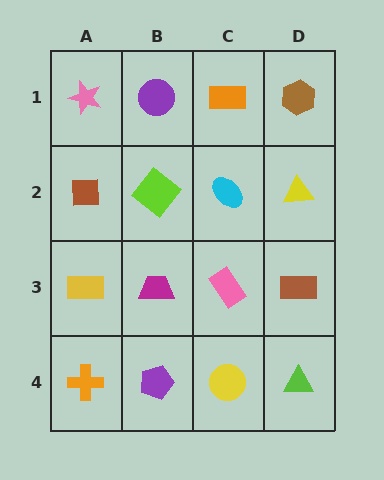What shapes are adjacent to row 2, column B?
A purple circle (row 1, column B), a magenta trapezoid (row 3, column B), a brown square (row 2, column A), a cyan ellipse (row 2, column C).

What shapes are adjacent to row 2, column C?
An orange rectangle (row 1, column C), a pink rectangle (row 3, column C), a lime diamond (row 2, column B), a yellow triangle (row 2, column D).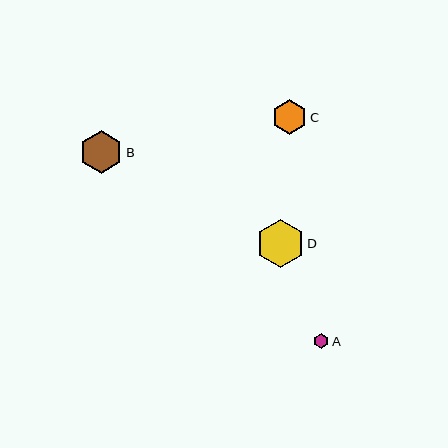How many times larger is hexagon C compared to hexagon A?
Hexagon C is approximately 2.2 times the size of hexagon A.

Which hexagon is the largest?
Hexagon D is the largest with a size of approximately 48 pixels.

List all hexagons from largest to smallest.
From largest to smallest: D, B, C, A.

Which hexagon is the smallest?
Hexagon A is the smallest with a size of approximately 16 pixels.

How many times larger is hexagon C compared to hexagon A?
Hexagon C is approximately 2.2 times the size of hexagon A.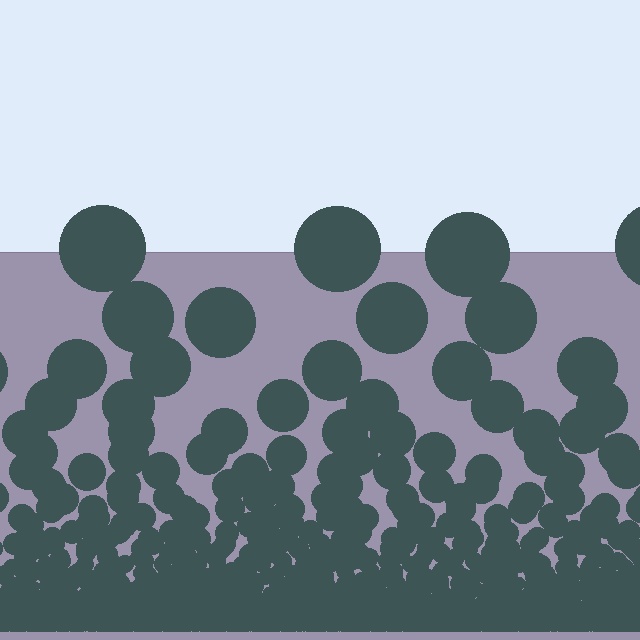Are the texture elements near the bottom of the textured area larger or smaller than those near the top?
Smaller. The gradient is inverted — elements near the bottom are smaller and denser.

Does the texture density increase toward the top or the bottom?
Density increases toward the bottom.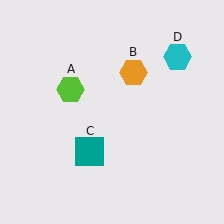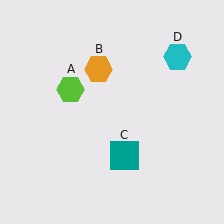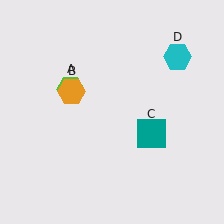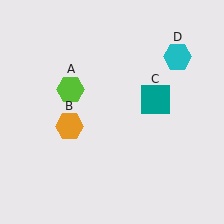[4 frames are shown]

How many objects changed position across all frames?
2 objects changed position: orange hexagon (object B), teal square (object C).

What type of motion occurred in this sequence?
The orange hexagon (object B), teal square (object C) rotated counterclockwise around the center of the scene.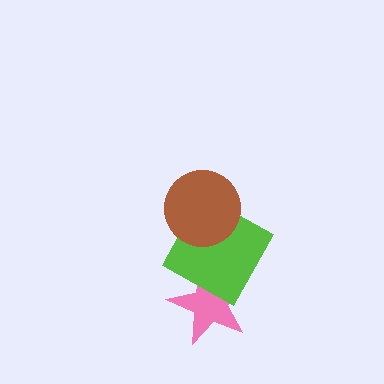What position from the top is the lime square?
The lime square is 2nd from the top.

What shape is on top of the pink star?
The lime square is on top of the pink star.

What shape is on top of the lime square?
The brown circle is on top of the lime square.